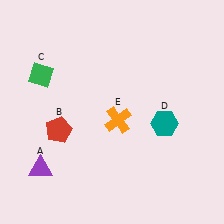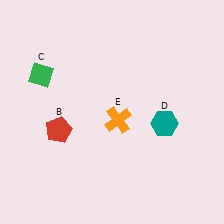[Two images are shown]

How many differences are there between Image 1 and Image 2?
There is 1 difference between the two images.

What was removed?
The purple triangle (A) was removed in Image 2.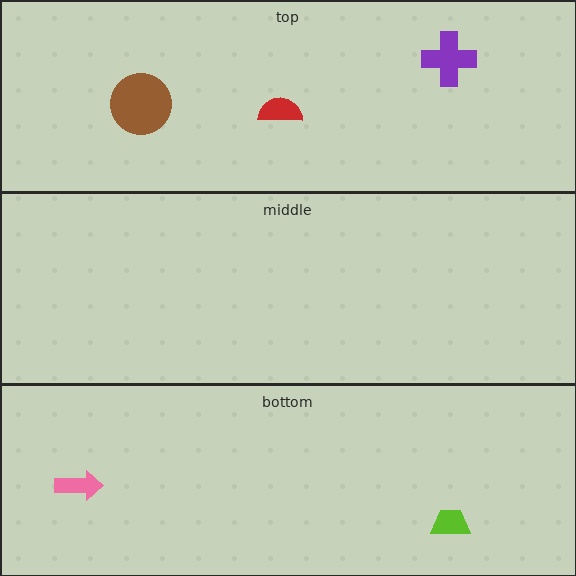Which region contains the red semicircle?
The top region.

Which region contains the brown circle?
The top region.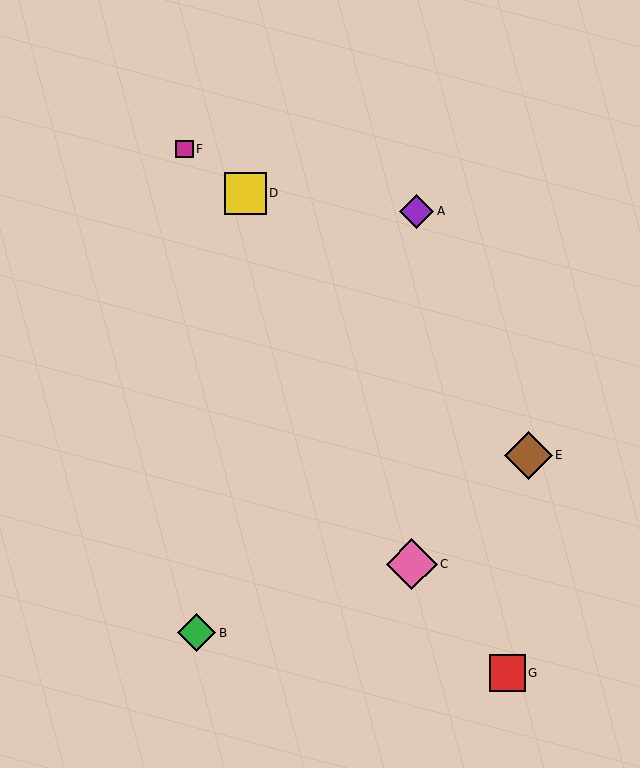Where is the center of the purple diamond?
The center of the purple diamond is at (417, 211).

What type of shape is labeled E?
Shape E is a brown diamond.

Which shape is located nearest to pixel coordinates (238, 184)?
The yellow square (labeled D) at (246, 193) is nearest to that location.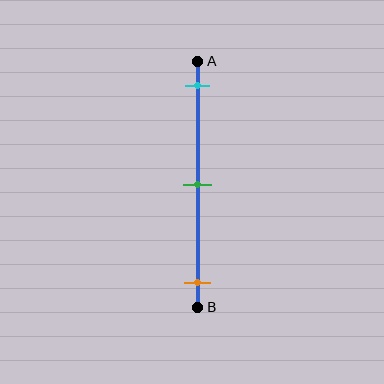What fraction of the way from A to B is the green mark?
The green mark is approximately 50% (0.5) of the way from A to B.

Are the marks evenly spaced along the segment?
Yes, the marks are approximately evenly spaced.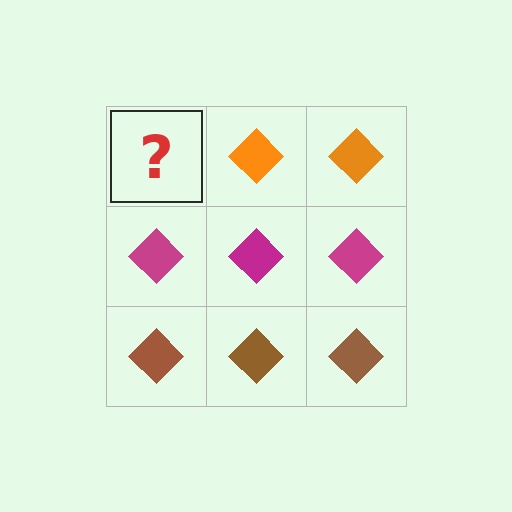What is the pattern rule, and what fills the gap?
The rule is that each row has a consistent color. The gap should be filled with an orange diamond.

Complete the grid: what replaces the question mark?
The question mark should be replaced with an orange diamond.